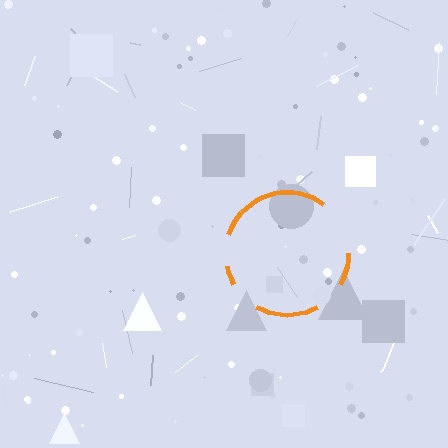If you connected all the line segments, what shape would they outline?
They would outline a circle.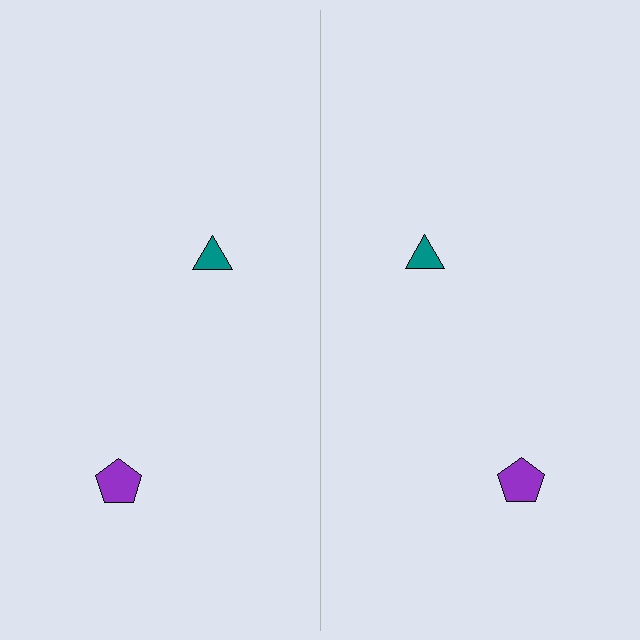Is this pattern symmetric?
Yes, this pattern has bilateral (reflection) symmetry.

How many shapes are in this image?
There are 4 shapes in this image.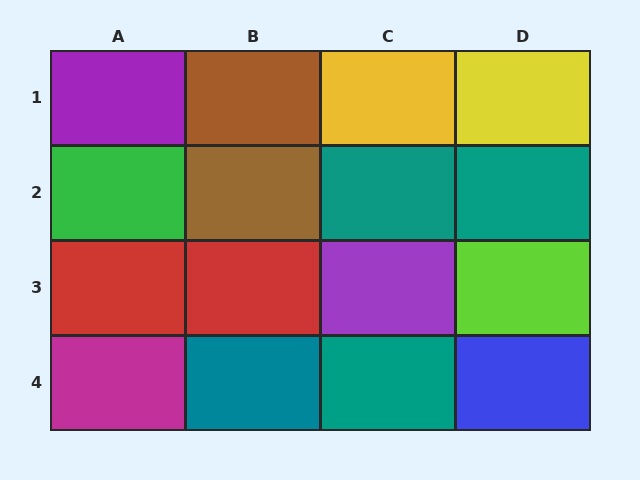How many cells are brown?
2 cells are brown.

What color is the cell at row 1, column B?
Brown.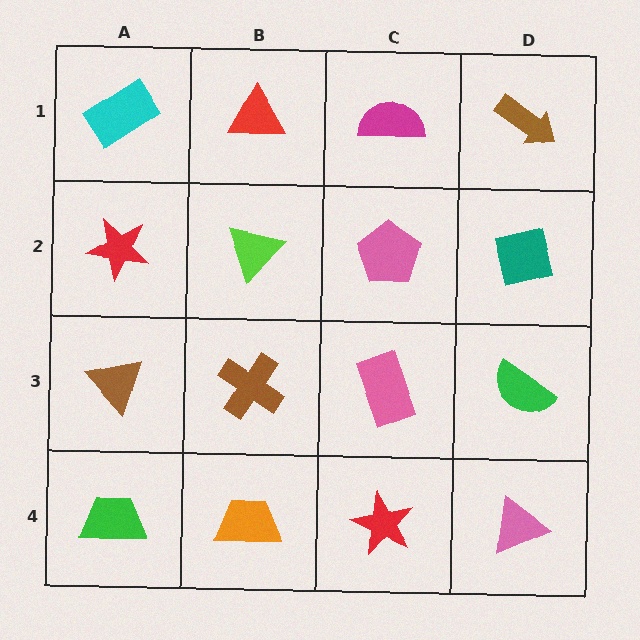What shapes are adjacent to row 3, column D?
A teal square (row 2, column D), a pink triangle (row 4, column D), a pink rectangle (row 3, column C).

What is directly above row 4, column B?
A brown cross.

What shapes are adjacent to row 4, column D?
A green semicircle (row 3, column D), a red star (row 4, column C).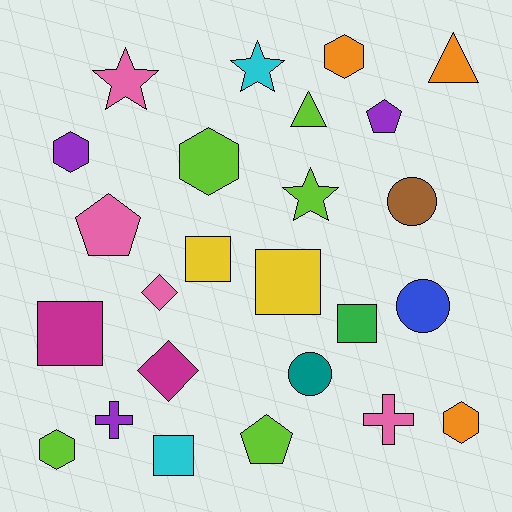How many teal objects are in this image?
There is 1 teal object.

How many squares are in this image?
There are 5 squares.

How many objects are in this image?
There are 25 objects.